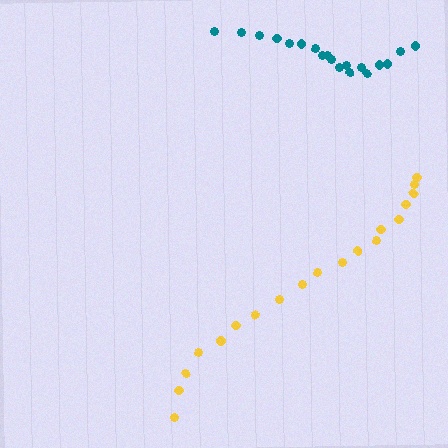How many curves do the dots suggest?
There are 2 distinct paths.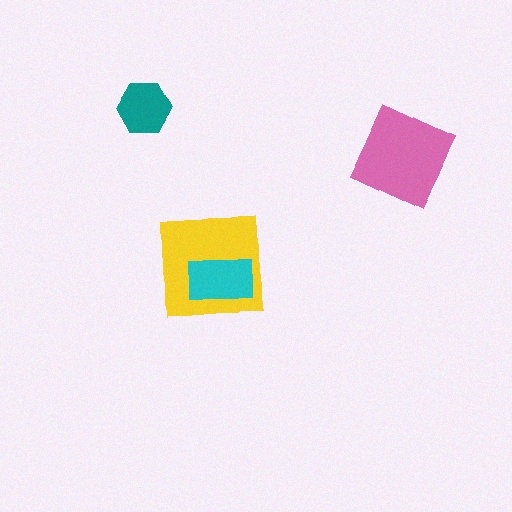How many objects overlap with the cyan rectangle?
1 object overlaps with the cyan rectangle.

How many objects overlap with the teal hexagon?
0 objects overlap with the teal hexagon.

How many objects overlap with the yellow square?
1 object overlaps with the yellow square.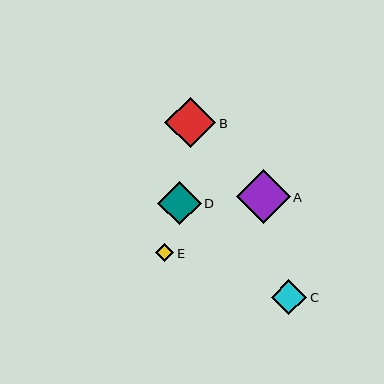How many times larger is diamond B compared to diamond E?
Diamond B is approximately 2.8 times the size of diamond E.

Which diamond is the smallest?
Diamond E is the smallest with a size of approximately 18 pixels.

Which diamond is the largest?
Diamond A is the largest with a size of approximately 54 pixels.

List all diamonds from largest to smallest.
From largest to smallest: A, B, D, C, E.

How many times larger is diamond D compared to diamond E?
Diamond D is approximately 2.4 times the size of diamond E.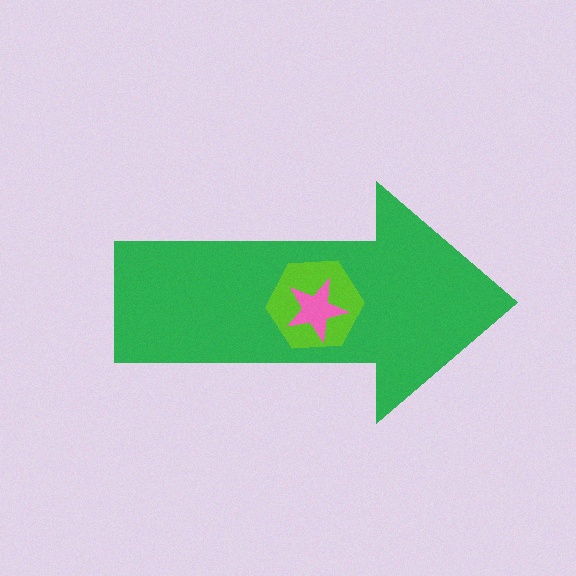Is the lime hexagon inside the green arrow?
Yes.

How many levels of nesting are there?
3.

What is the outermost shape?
The green arrow.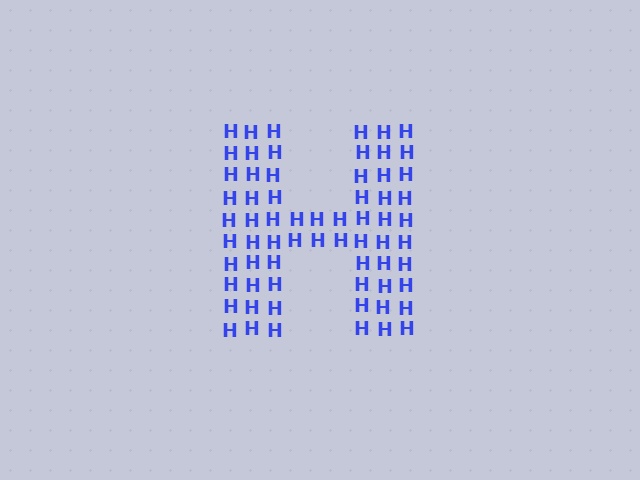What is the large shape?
The large shape is the letter H.